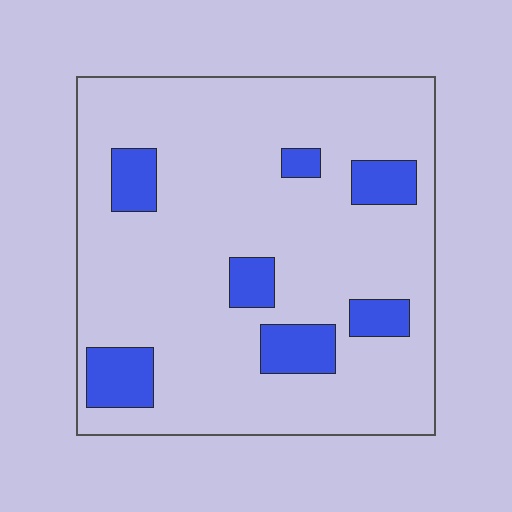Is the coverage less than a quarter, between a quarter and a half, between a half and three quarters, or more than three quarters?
Less than a quarter.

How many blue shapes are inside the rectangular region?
7.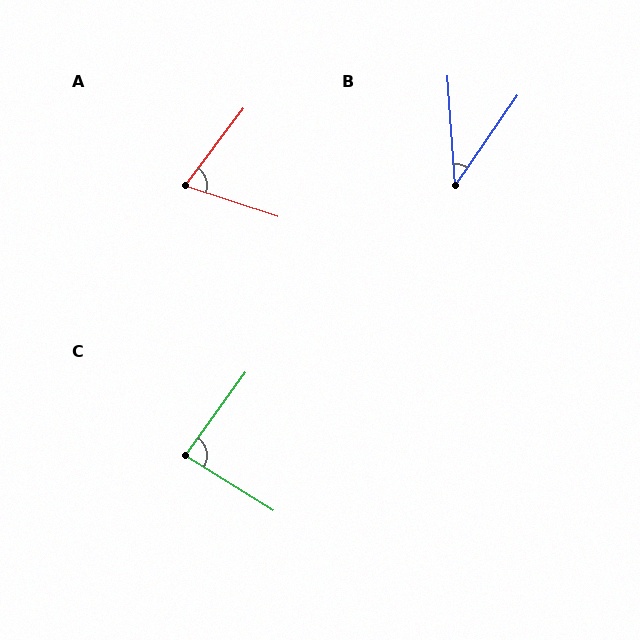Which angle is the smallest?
B, at approximately 39 degrees.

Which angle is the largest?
C, at approximately 86 degrees.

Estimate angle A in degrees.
Approximately 72 degrees.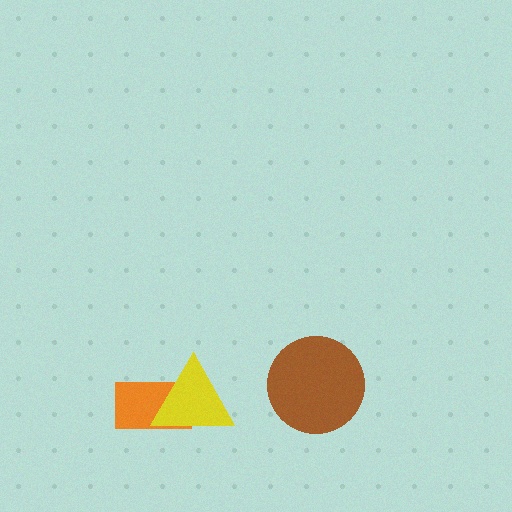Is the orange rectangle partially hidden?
Yes, it is partially covered by another shape.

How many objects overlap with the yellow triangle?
1 object overlaps with the yellow triangle.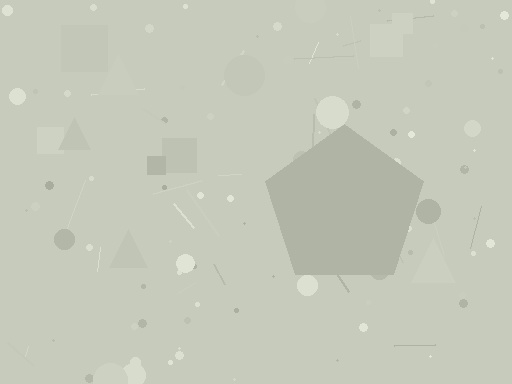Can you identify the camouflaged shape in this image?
The camouflaged shape is a pentagon.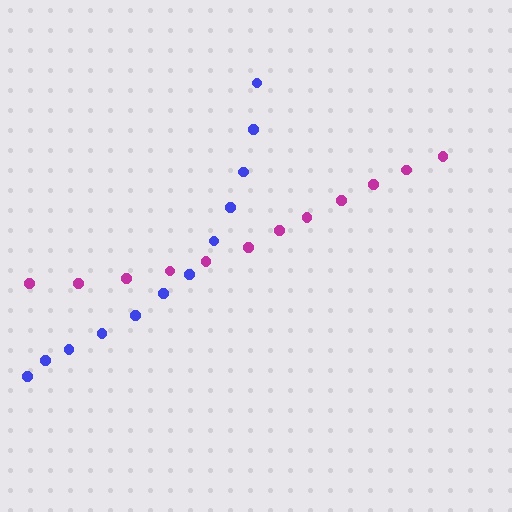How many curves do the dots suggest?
There are 2 distinct paths.